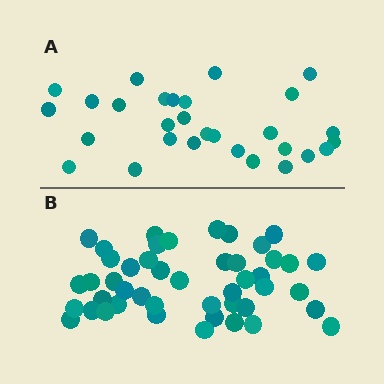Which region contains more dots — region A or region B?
Region B (the bottom region) has more dots.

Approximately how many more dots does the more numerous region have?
Region B has approximately 15 more dots than region A.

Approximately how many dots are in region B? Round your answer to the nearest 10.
About 50 dots. (The exact count is 46, which rounds to 50.)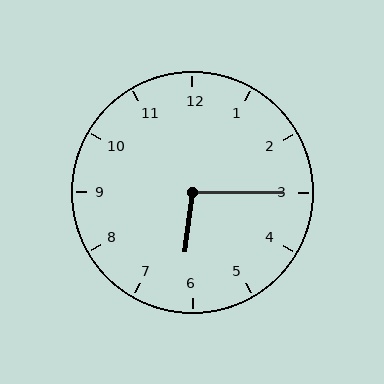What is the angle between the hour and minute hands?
Approximately 98 degrees.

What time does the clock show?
6:15.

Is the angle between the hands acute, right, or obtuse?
It is obtuse.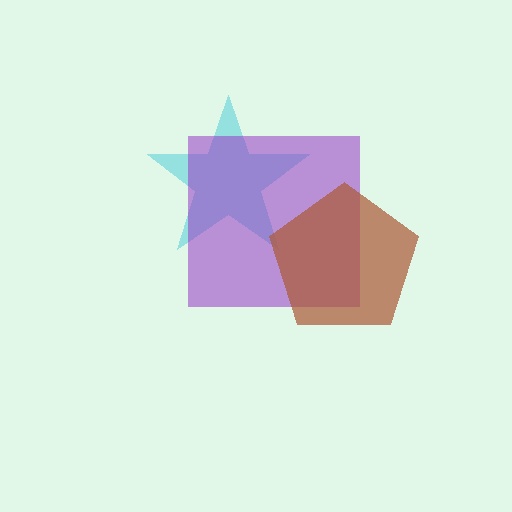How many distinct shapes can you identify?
There are 3 distinct shapes: a cyan star, a purple square, a brown pentagon.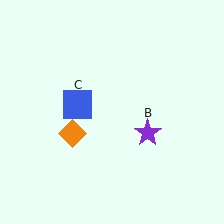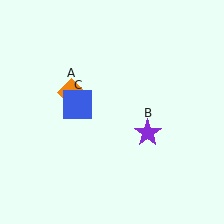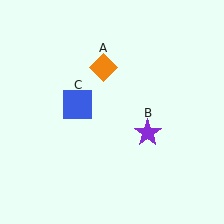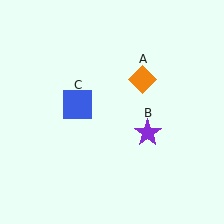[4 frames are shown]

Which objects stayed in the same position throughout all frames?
Purple star (object B) and blue square (object C) remained stationary.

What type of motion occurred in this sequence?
The orange diamond (object A) rotated clockwise around the center of the scene.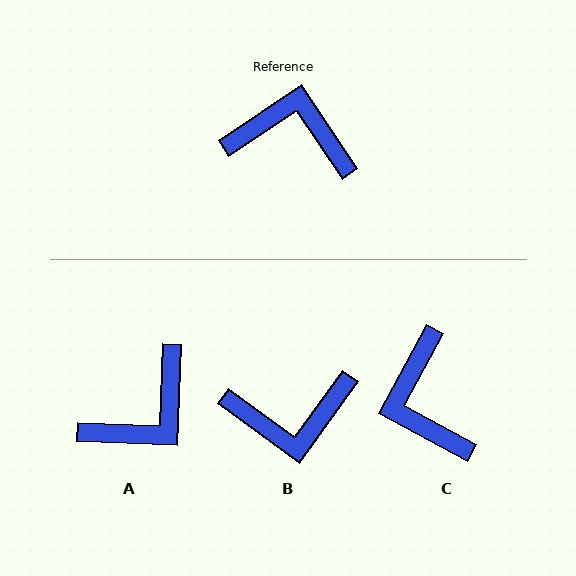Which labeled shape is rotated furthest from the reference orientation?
B, about 160 degrees away.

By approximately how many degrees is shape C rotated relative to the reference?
Approximately 118 degrees counter-clockwise.